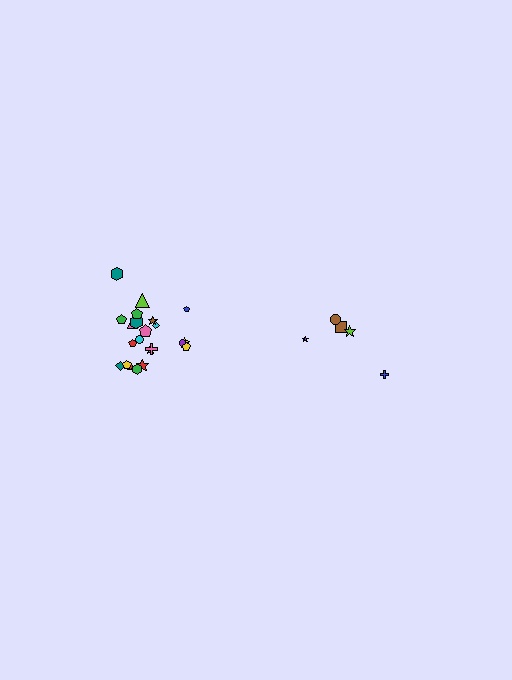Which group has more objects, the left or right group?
The left group.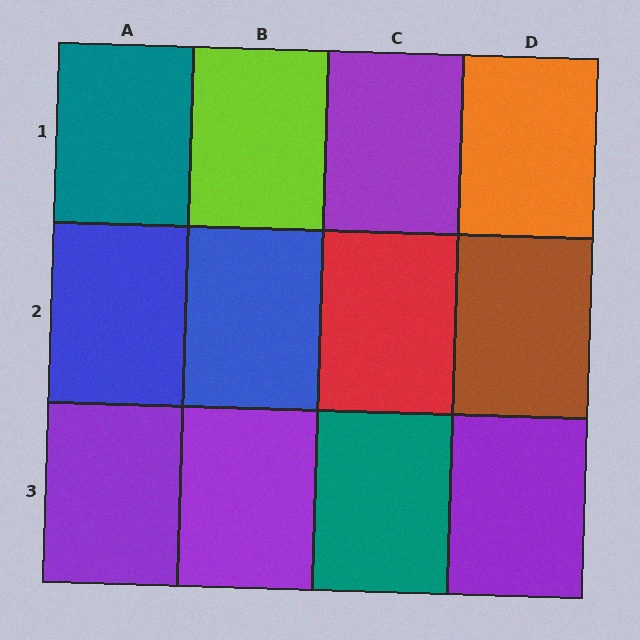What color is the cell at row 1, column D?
Orange.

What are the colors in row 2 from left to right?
Blue, blue, red, brown.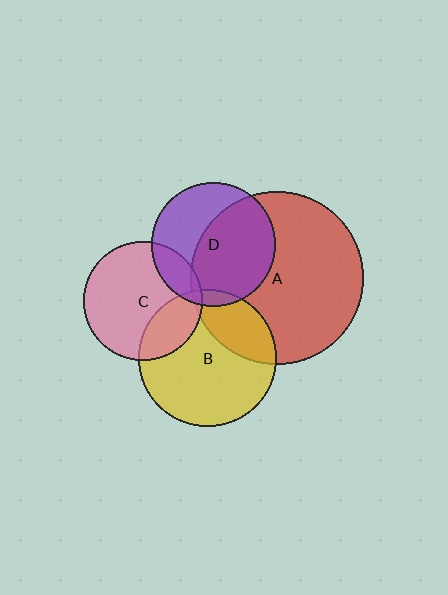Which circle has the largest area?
Circle A (red).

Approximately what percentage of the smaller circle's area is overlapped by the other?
Approximately 25%.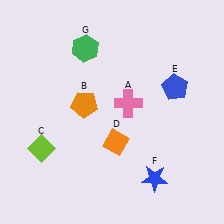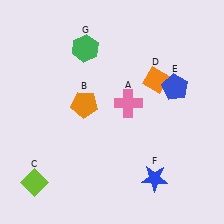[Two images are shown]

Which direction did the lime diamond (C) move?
The lime diamond (C) moved down.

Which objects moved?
The objects that moved are: the lime diamond (C), the orange diamond (D).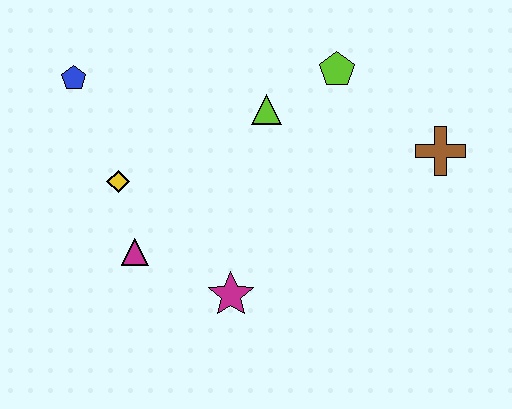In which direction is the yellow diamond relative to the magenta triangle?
The yellow diamond is above the magenta triangle.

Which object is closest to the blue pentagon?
The yellow diamond is closest to the blue pentagon.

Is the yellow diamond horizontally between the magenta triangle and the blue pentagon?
Yes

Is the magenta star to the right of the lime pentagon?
No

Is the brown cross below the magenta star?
No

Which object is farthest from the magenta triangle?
The brown cross is farthest from the magenta triangle.